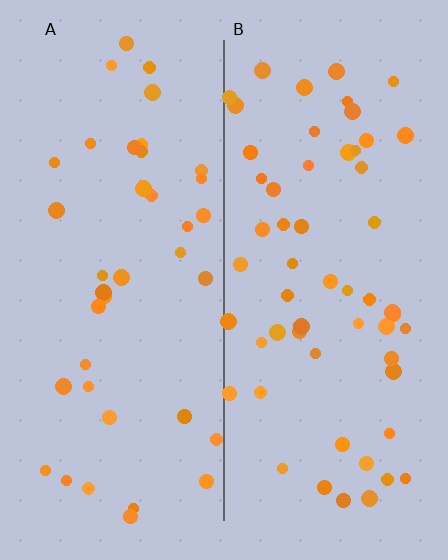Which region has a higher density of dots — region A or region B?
B (the right).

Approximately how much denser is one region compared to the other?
Approximately 1.5× — region B over region A.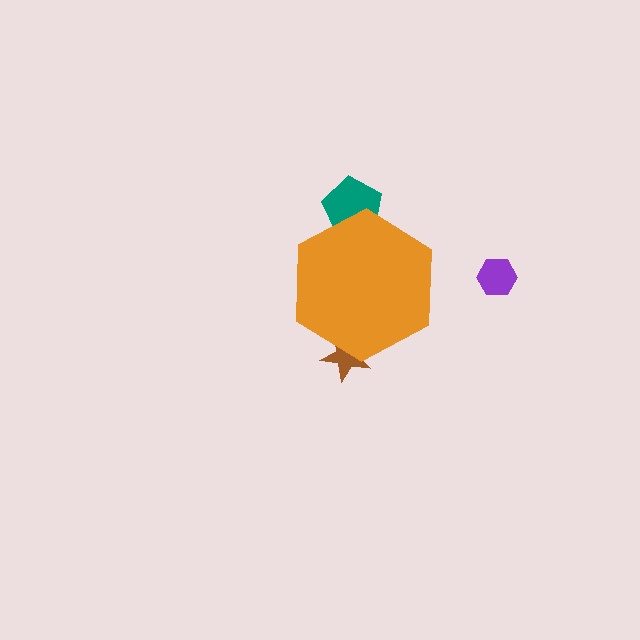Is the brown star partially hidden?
Yes, the brown star is partially hidden behind the orange hexagon.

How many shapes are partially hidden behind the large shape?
2 shapes are partially hidden.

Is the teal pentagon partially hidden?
Yes, the teal pentagon is partially hidden behind the orange hexagon.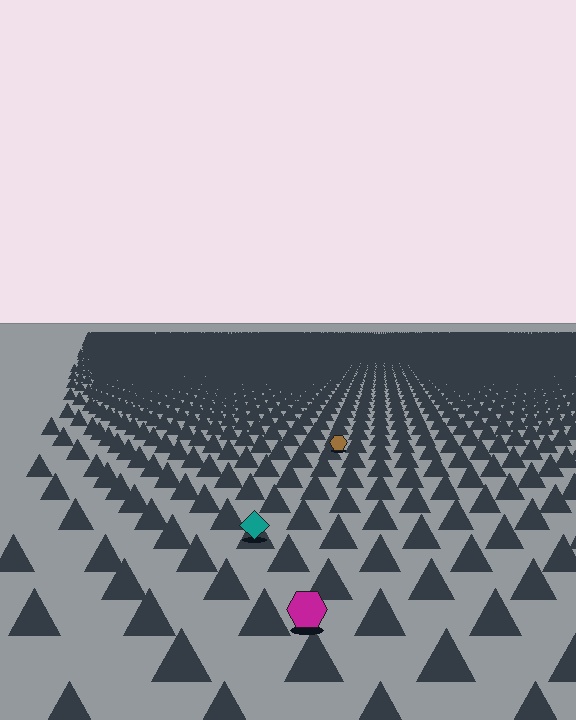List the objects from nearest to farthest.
From nearest to farthest: the magenta hexagon, the teal diamond, the brown hexagon.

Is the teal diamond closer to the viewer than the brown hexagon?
Yes. The teal diamond is closer — you can tell from the texture gradient: the ground texture is coarser near it.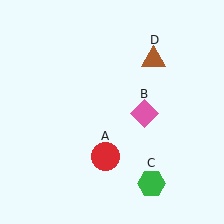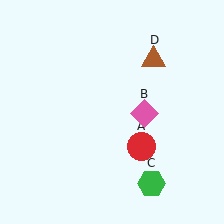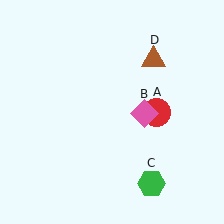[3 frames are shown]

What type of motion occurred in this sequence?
The red circle (object A) rotated counterclockwise around the center of the scene.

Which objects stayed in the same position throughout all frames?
Pink diamond (object B) and green hexagon (object C) and brown triangle (object D) remained stationary.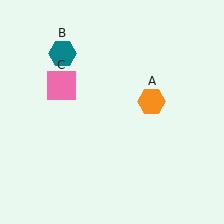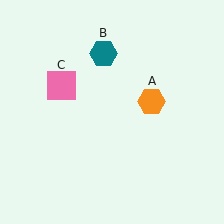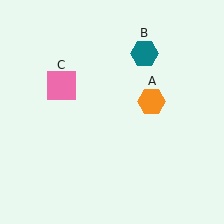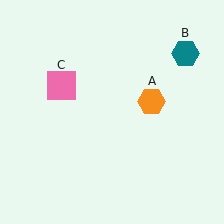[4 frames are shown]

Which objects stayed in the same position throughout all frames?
Orange hexagon (object A) and pink square (object C) remained stationary.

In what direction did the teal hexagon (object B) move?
The teal hexagon (object B) moved right.